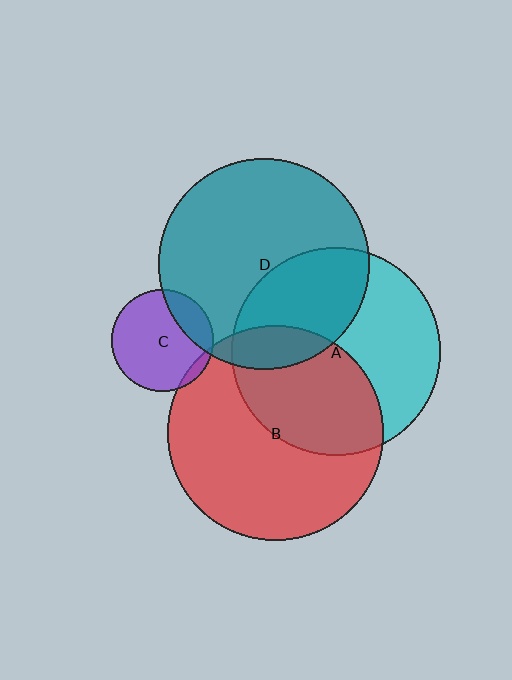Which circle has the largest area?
Circle B (red).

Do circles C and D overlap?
Yes.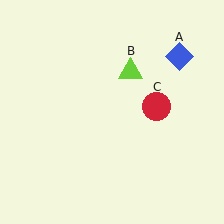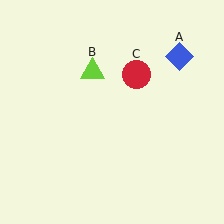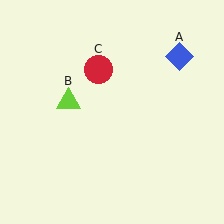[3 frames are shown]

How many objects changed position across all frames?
2 objects changed position: lime triangle (object B), red circle (object C).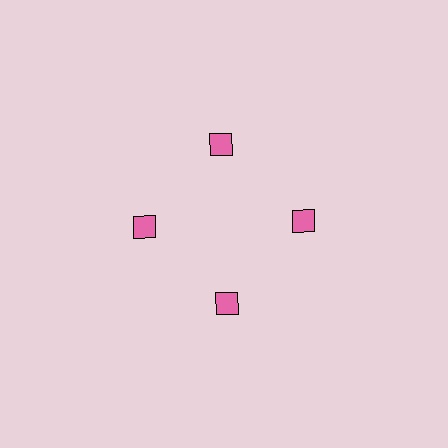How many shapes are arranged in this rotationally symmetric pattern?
There are 4 shapes, arranged in 4 groups of 1.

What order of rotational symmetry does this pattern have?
This pattern has 4-fold rotational symmetry.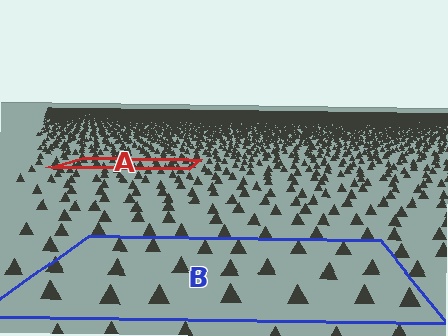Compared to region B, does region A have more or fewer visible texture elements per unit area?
Region A has more texture elements per unit area — they are packed more densely because it is farther away.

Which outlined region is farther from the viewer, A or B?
Region A is farther from the viewer — the texture elements inside it appear smaller and more densely packed.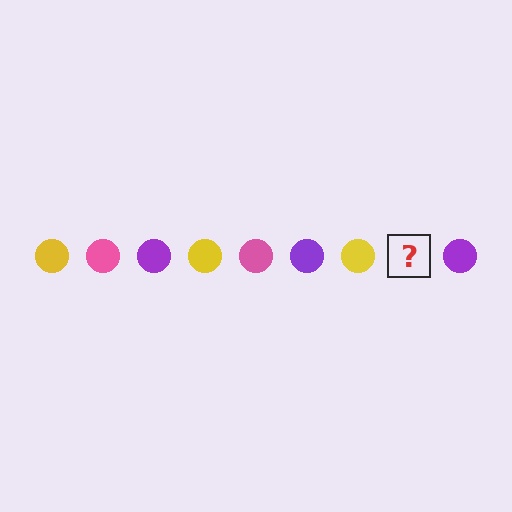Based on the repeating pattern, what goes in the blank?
The blank should be a pink circle.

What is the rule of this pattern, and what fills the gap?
The rule is that the pattern cycles through yellow, pink, purple circles. The gap should be filled with a pink circle.